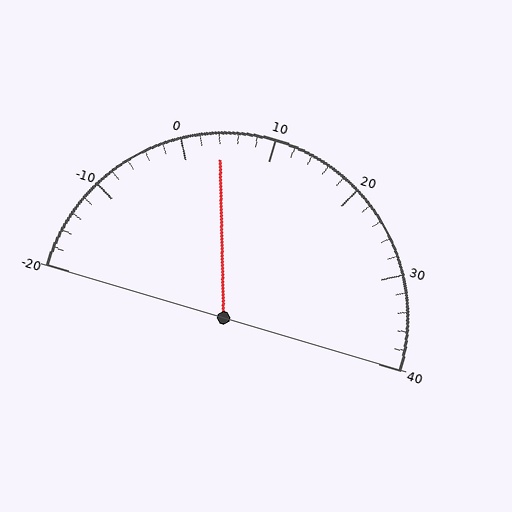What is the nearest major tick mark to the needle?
The nearest major tick mark is 0.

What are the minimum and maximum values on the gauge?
The gauge ranges from -20 to 40.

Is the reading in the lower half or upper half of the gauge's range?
The reading is in the lower half of the range (-20 to 40).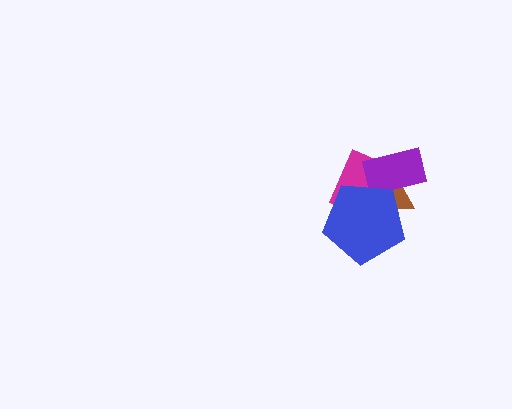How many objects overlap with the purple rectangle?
3 objects overlap with the purple rectangle.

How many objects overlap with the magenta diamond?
3 objects overlap with the magenta diamond.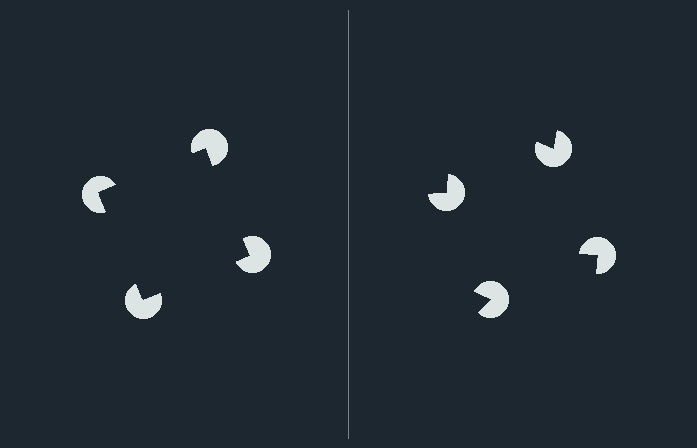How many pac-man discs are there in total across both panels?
8 — 4 on each side.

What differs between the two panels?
The pac-man discs are positioned identically on both sides; only the wedge orientations differ. On the left they align to a square; on the right they are misaligned.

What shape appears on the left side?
An illusory square.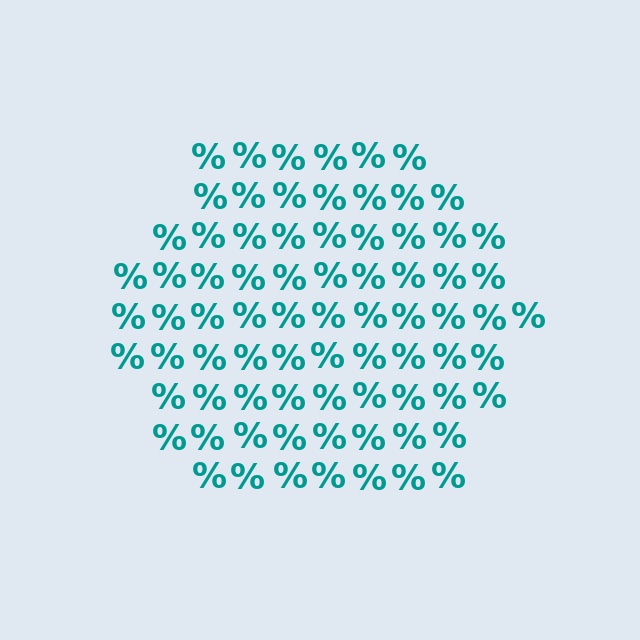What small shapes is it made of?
It is made of small percent signs.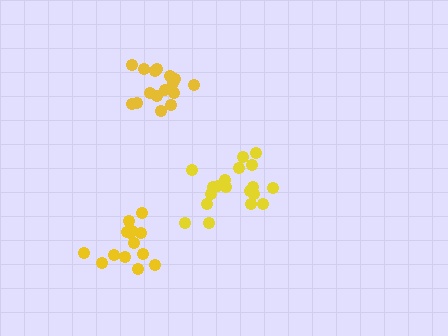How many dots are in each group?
Group 1: 19 dots, Group 2: 17 dots, Group 3: 14 dots (50 total).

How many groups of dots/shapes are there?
There are 3 groups.